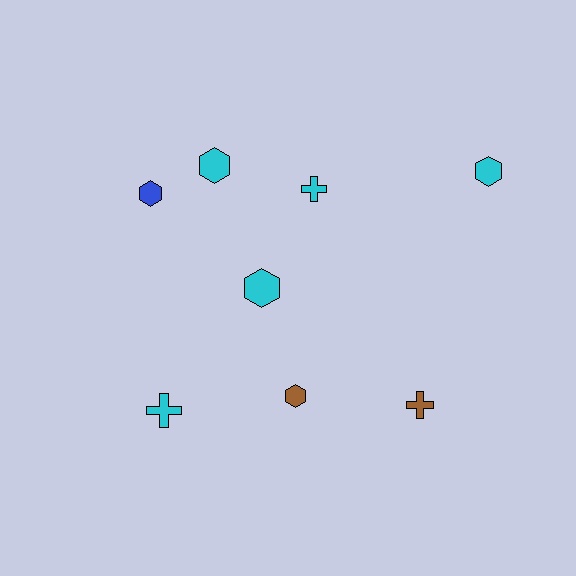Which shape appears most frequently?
Hexagon, with 5 objects.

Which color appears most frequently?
Cyan, with 5 objects.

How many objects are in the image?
There are 8 objects.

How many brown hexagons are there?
There is 1 brown hexagon.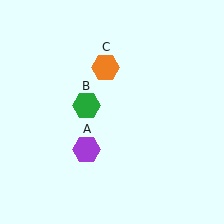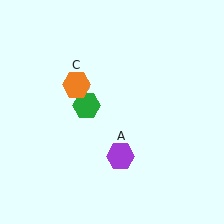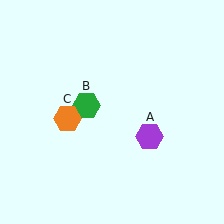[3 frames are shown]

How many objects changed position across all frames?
2 objects changed position: purple hexagon (object A), orange hexagon (object C).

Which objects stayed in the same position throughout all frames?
Green hexagon (object B) remained stationary.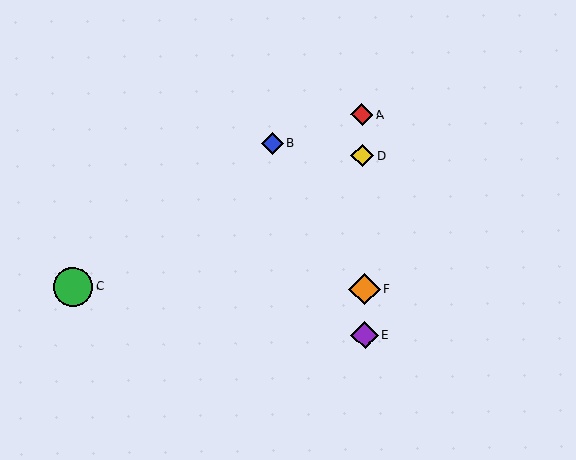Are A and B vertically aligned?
No, A is at x≈362 and B is at x≈272.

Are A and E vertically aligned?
Yes, both are at x≈362.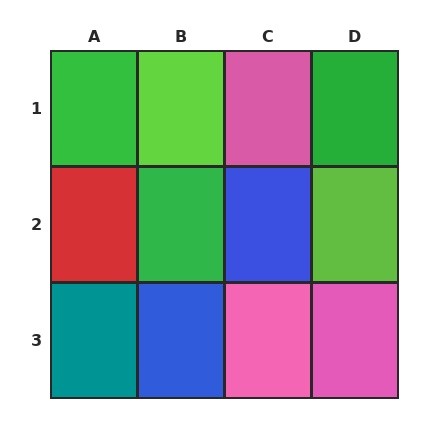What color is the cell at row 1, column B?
Lime.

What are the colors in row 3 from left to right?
Teal, blue, pink, pink.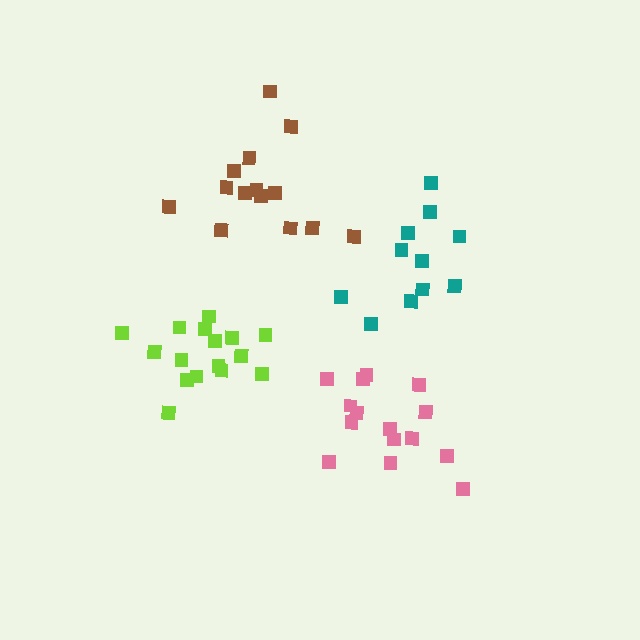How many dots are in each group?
Group 1: 15 dots, Group 2: 16 dots, Group 3: 14 dots, Group 4: 11 dots (56 total).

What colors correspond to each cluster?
The clusters are colored: pink, lime, brown, teal.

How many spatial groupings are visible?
There are 4 spatial groupings.